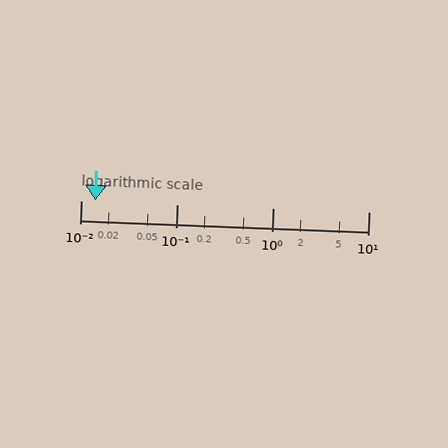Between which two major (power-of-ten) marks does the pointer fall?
The pointer is between 0.01 and 0.1.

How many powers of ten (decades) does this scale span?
The scale spans 3 decades, from 0.01 to 10.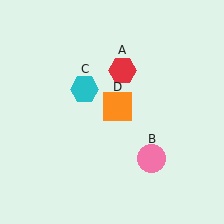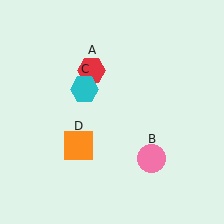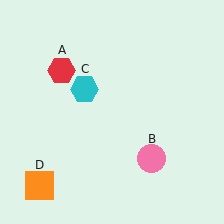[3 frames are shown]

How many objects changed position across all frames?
2 objects changed position: red hexagon (object A), orange square (object D).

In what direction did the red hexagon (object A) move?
The red hexagon (object A) moved left.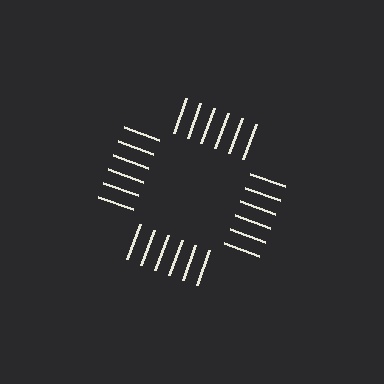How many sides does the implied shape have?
4 sides — the line-ends trace a square.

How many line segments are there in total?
24 — 6 along each of the 4 edges.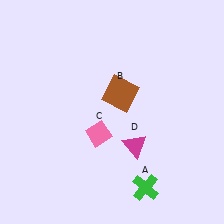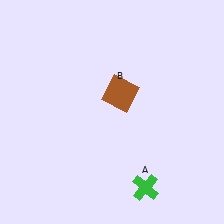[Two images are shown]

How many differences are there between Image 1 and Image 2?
There are 2 differences between the two images.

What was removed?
The pink diamond (C), the magenta triangle (D) were removed in Image 2.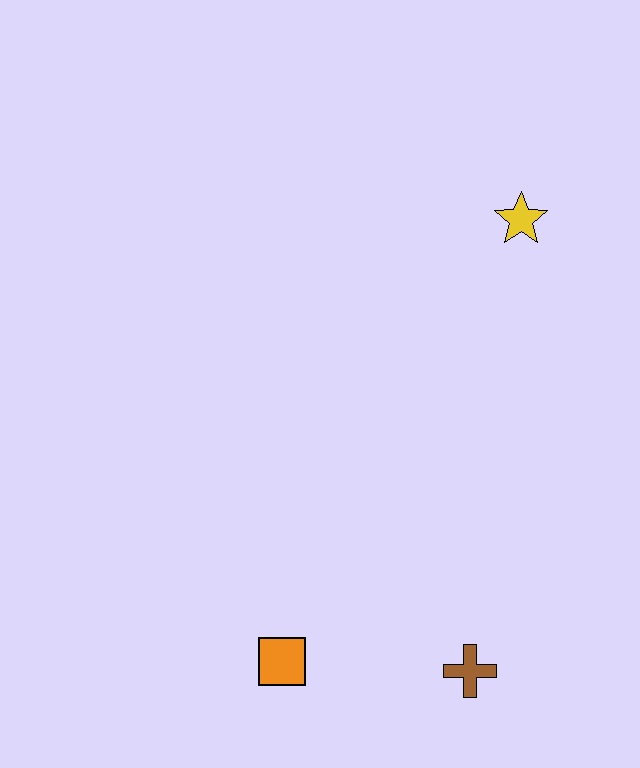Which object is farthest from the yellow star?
The orange square is farthest from the yellow star.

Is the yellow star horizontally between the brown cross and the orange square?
No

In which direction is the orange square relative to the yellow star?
The orange square is below the yellow star.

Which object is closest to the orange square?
The brown cross is closest to the orange square.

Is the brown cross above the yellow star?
No